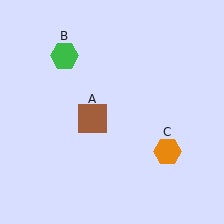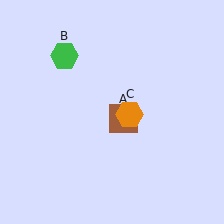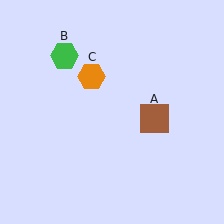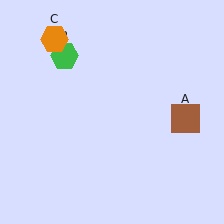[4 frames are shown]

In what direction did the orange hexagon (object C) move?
The orange hexagon (object C) moved up and to the left.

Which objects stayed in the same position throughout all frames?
Green hexagon (object B) remained stationary.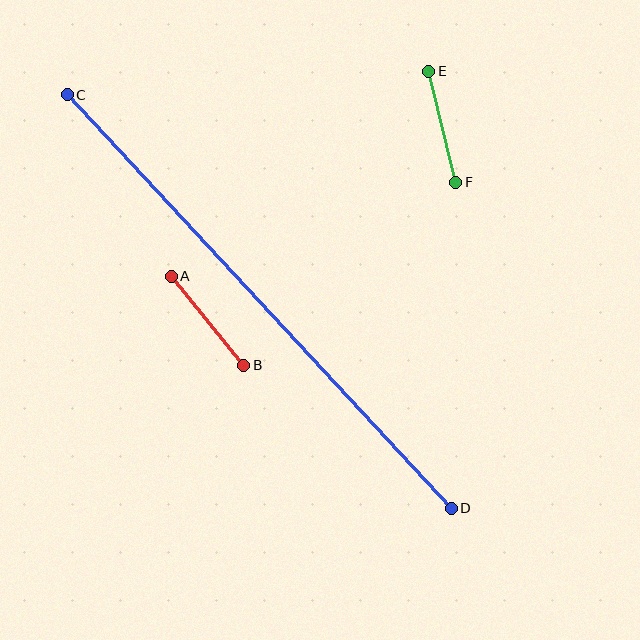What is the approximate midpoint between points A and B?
The midpoint is at approximately (207, 321) pixels.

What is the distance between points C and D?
The distance is approximately 564 pixels.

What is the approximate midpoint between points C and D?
The midpoint is at approximately (259, 302) pixels.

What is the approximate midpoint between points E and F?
The midpoint is at approximately (442, 127) pixels.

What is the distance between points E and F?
The distance is approximately 114 pixels.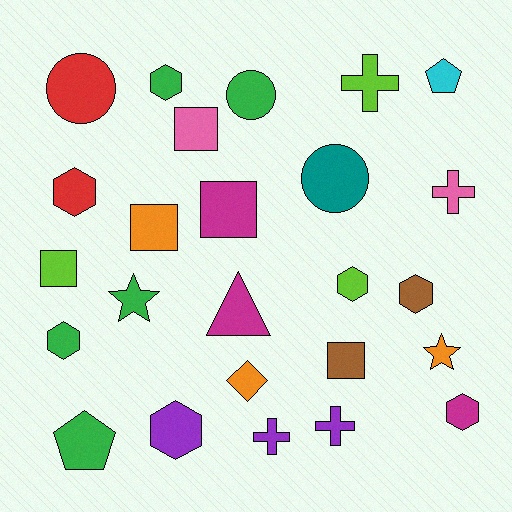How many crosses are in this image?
There are 4 crosses.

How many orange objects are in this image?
There are 3 orange objects.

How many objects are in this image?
There are 25 objects.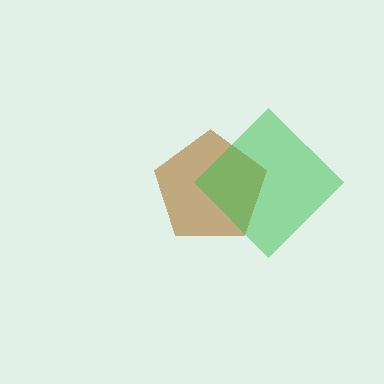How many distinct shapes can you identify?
There are 2 distinct shapes: a brown pentagon, a green diamond.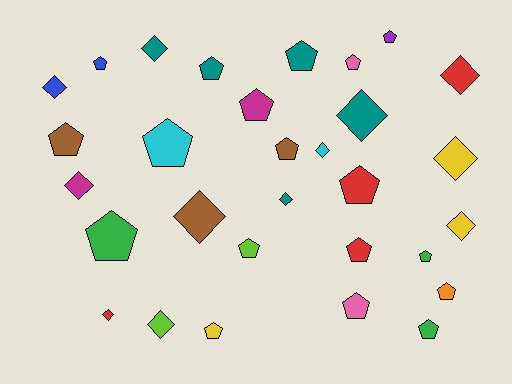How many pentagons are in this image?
There are 18 pentagons.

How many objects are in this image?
There are 30 objects.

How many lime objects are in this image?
There are 2 lime objects.